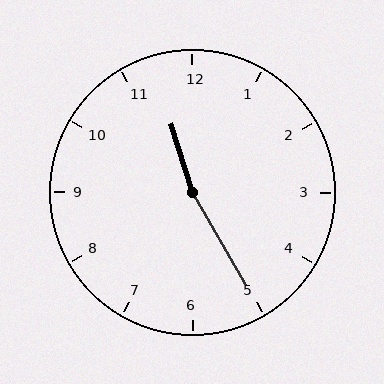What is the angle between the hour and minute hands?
Approximately 168 degrees.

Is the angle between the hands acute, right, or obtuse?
It is obtuse.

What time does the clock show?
11:25.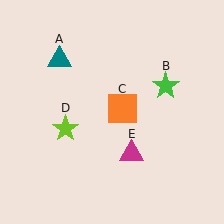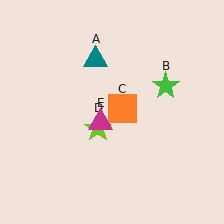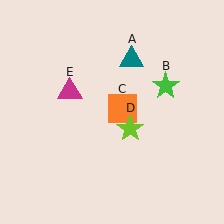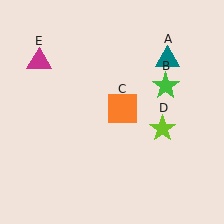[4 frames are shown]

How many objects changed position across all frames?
3 objects changed position: teal triangle (object A), lime star (object D), magenta triangle (object E).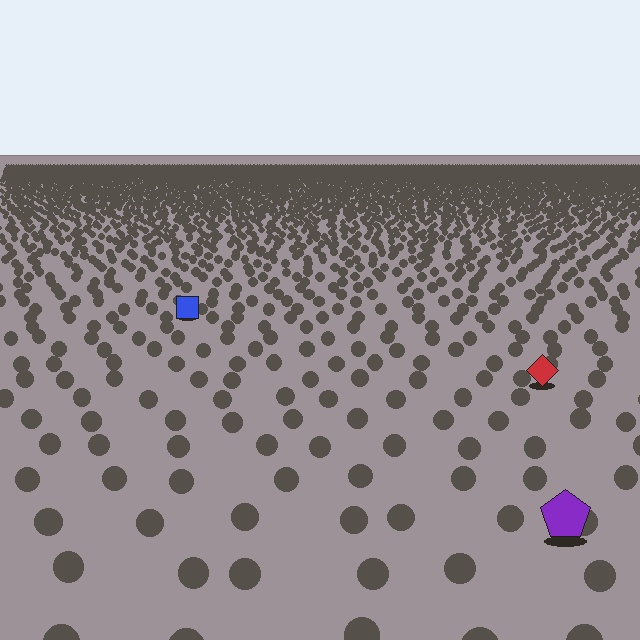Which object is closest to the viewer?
The purple pentagon is closest. The texture marks near it are larger and more spread out.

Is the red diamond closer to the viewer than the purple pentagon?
No. The purple pentagon is closer — you can tell from the texture gradient: the ground texture is coarser near it.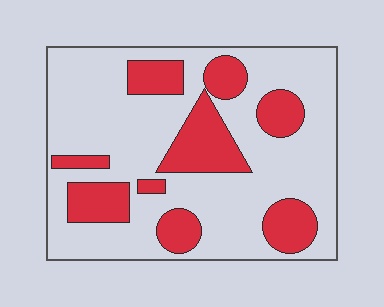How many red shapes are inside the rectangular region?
9.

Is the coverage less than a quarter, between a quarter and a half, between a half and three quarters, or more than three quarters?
Between a quarter and a half.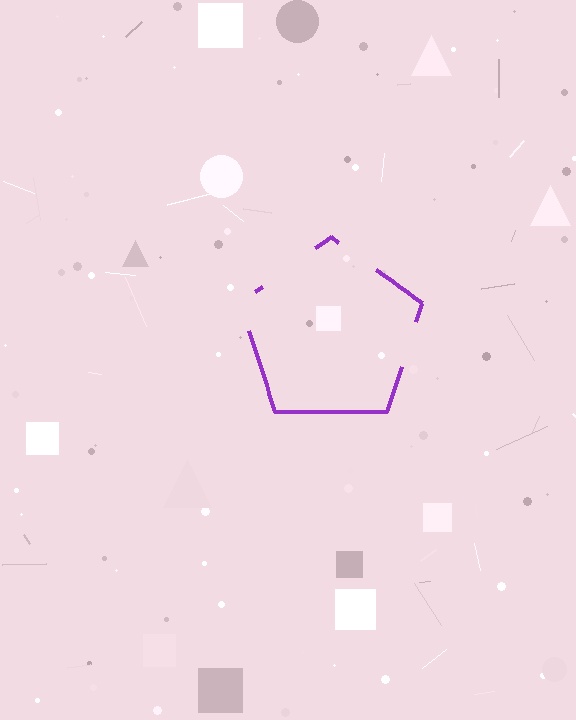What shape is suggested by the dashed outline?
The dashed outline suggests a pentagon.